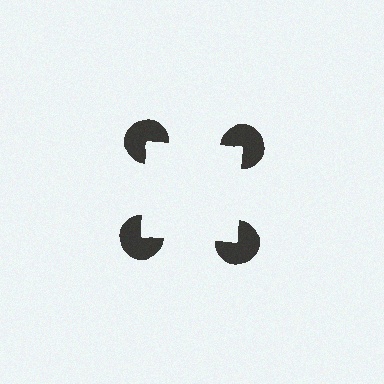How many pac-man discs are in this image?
There are 4 — one at each vertex of the illusory square.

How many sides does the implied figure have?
4 sides.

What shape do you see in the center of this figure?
An illusory square — its edges are inferred from the aligned wedge cuts in the pac-man discs, not physically drawn.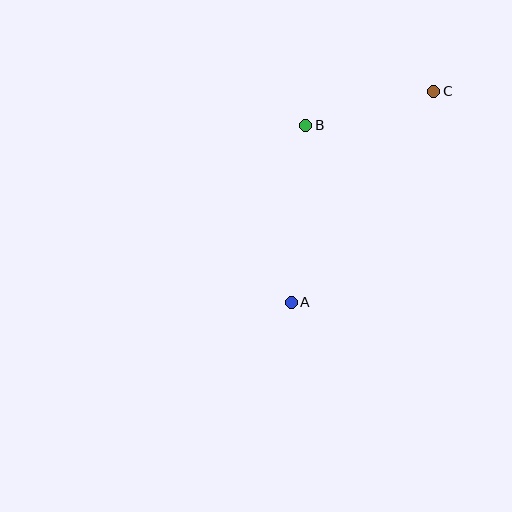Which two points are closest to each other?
Points B and C are closest to each other.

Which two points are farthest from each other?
Points A and C are farthest from each other.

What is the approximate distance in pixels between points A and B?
The distance between A and B is approximately 178 pixels.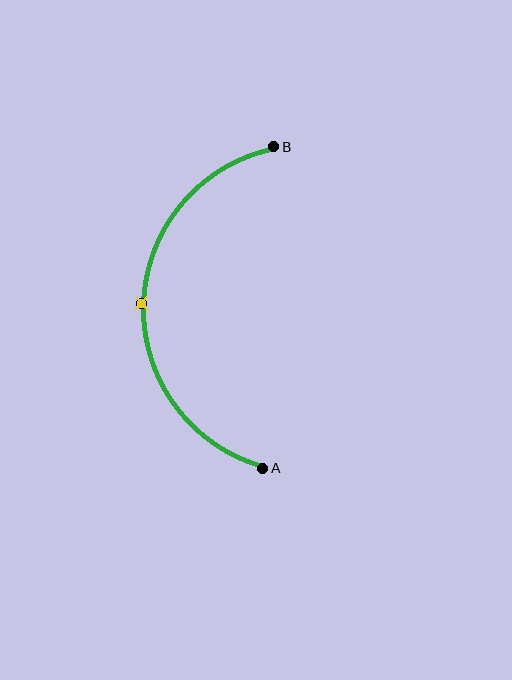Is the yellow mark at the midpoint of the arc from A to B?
Yes. The yellow mark lies on the arc at equal arc-length from both A and B — it is the arc midpoint.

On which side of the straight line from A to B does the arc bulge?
The arc bulges to the left of the straight line connecting A and B.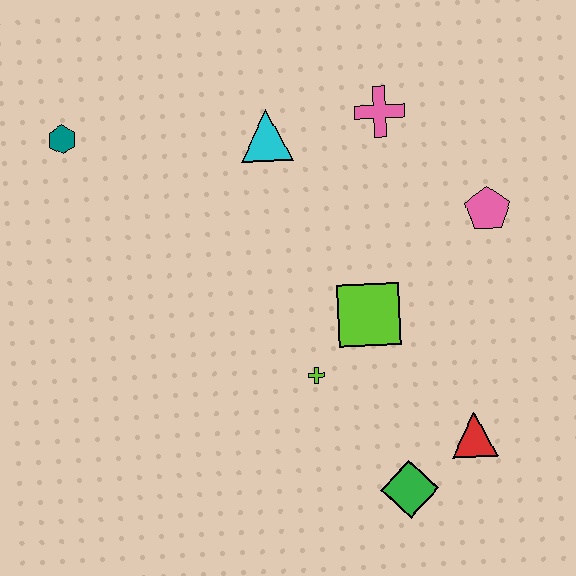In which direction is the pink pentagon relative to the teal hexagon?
The pink pentagon is to the right of the teal hexagon.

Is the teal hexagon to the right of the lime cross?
No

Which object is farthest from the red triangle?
The teal hexagon is farthest from the red triangle.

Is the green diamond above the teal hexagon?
No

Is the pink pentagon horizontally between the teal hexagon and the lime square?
No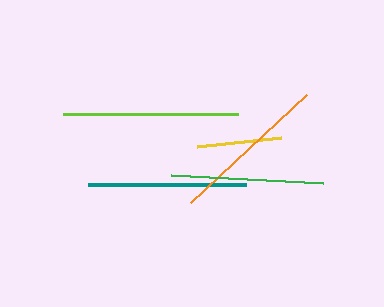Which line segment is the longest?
The lime line is the longest at approximately 175 pixels.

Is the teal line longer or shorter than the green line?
The teal line is longer than the green line.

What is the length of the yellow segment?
The yellow segment is approximately 84 pixels long.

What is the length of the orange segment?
The orange segment is approximately 159 pixels long.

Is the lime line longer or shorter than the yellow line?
The lime line is longer than the yellow line.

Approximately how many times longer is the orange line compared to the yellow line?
The orange line is approximately 1.9 times the length of the yellow line.